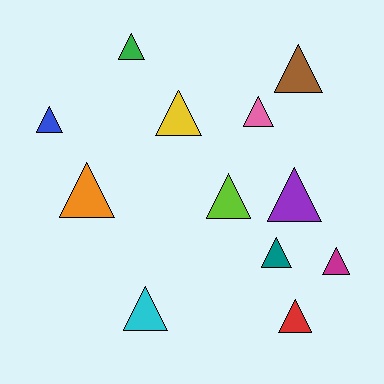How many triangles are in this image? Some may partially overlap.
There are 12 triangles.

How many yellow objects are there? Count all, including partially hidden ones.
There is 1 yellow object.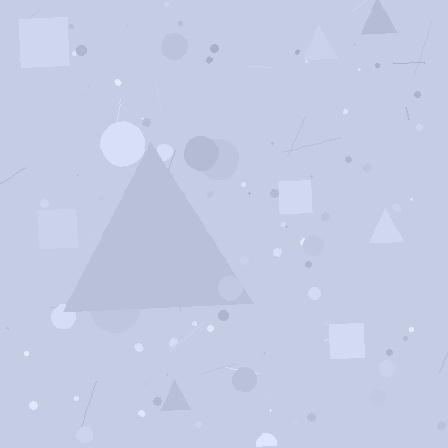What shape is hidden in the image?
A triangle is hidden in the image.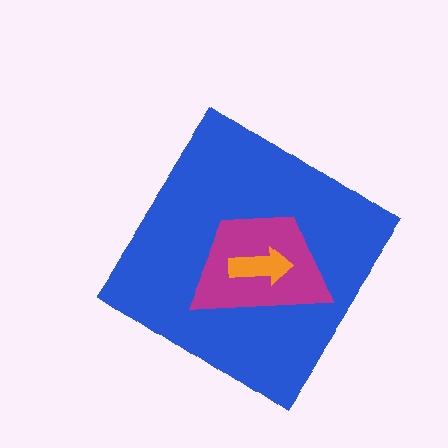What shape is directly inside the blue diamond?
The magenta trapezoid.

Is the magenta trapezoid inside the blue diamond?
Yes.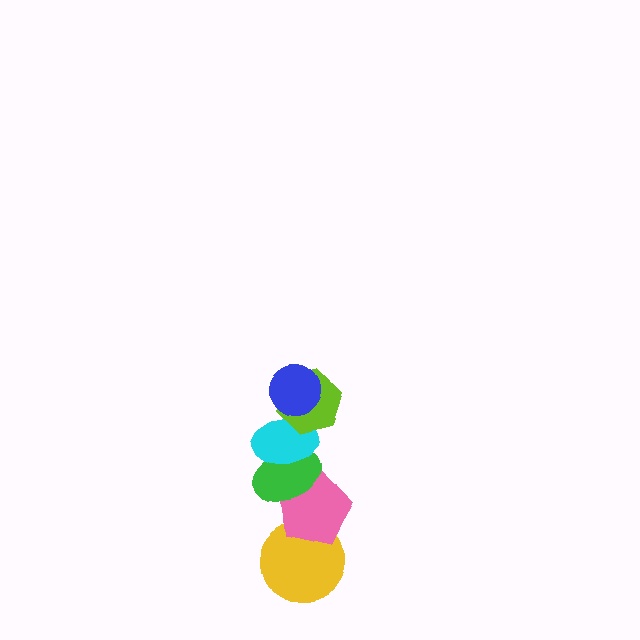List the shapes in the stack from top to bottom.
From top to bottom: the blue circle, the lime hexagon, the cyan ellipse, the green ellipse, the pink pentagon, the yellow circle.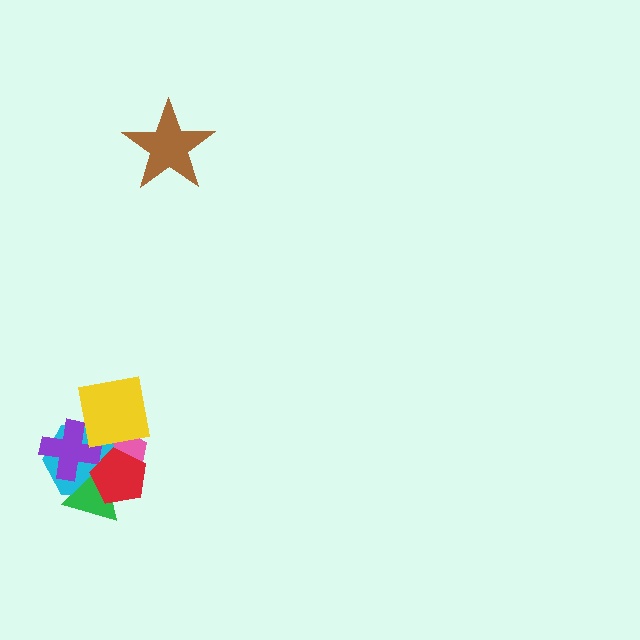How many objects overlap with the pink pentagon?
5 objects overlap with the pink pentagon.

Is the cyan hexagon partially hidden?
Yes, it is partially covered by another shape.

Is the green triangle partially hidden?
Yes, it is partially covered by another shape.